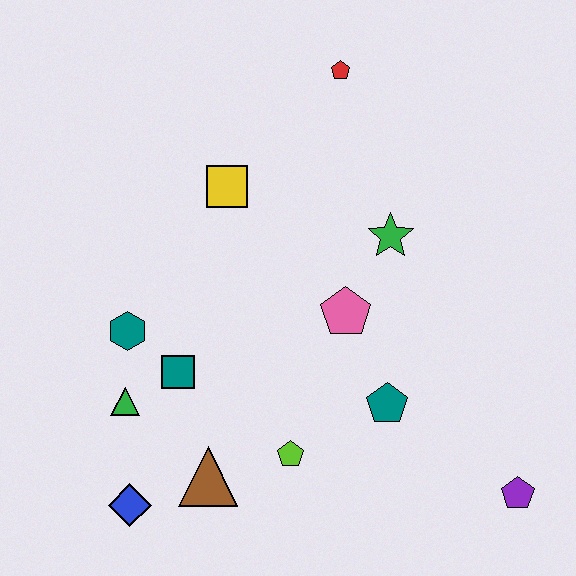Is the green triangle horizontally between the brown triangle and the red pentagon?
No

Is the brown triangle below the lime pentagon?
Yes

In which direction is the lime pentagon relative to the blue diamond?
The lime pentagon is to the right of the blue diamond.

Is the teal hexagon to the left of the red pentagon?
Yes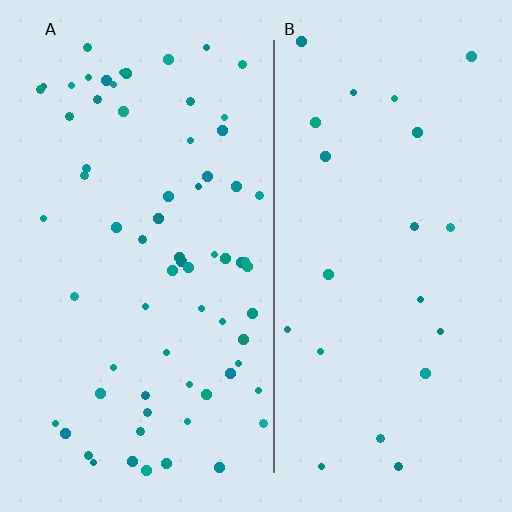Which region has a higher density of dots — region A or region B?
A (the left).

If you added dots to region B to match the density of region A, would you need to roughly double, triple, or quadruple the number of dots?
Approximately triple.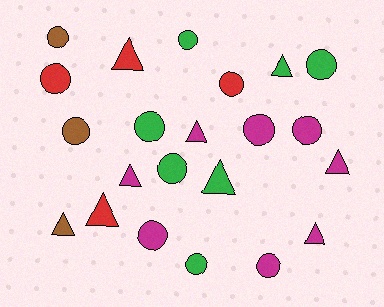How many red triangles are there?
There are 2 red triangles.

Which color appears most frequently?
Magenta, with 8 objects.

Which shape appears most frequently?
Circle, with 13 objects.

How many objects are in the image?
There are 22 objects.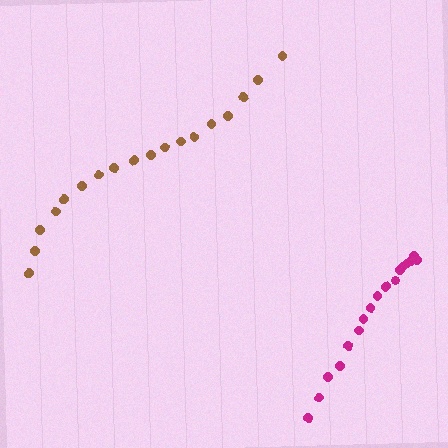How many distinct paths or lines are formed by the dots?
There are 2 distinct paths.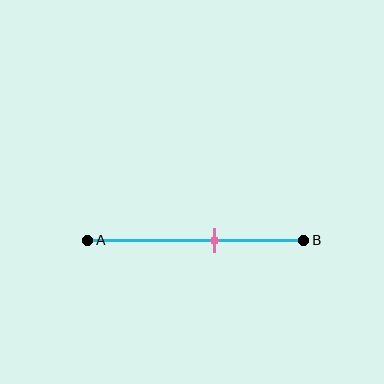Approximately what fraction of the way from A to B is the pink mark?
The pink mark is approximately 60% of the way from A to B.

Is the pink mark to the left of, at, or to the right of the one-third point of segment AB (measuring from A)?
The pink mark is to the right of the one-third point of segment AB.